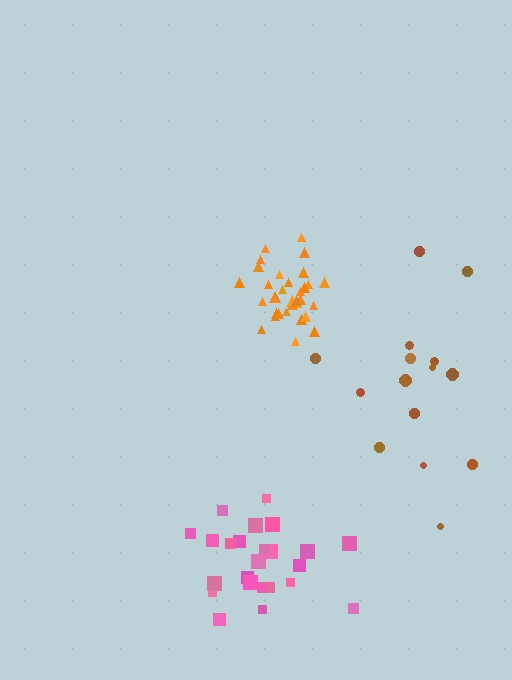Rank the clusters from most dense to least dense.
orange, pink, brown.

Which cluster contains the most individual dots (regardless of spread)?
Orange (34).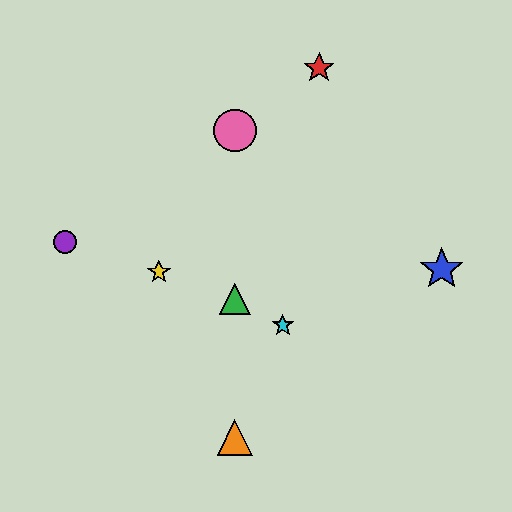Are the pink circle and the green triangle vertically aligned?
Yes, both are at x≈235.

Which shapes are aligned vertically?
The green triangle, the orange triangle, the pink circle are aligned vertically.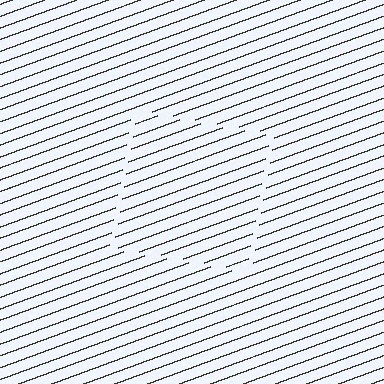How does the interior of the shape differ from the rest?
The interior of the shape contains the same grating, shifted by half a period — the contour is defined by the phase discontinuity where line-ends from the inner and outer gratings abut.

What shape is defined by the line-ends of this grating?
An illusory square. The interior of the shape contains the same grating, shifted by half a period — the contour is defined by the phase discontinuity where line-ends from the inner and outer gratings abut.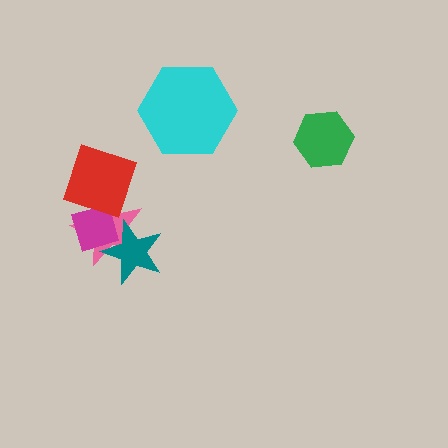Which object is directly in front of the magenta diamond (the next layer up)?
The red diamond is directly in front of the magenta diamond.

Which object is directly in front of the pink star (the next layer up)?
The magenta diamond is directly in front of the pink star.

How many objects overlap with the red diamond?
2 objects overlap with the red diamond.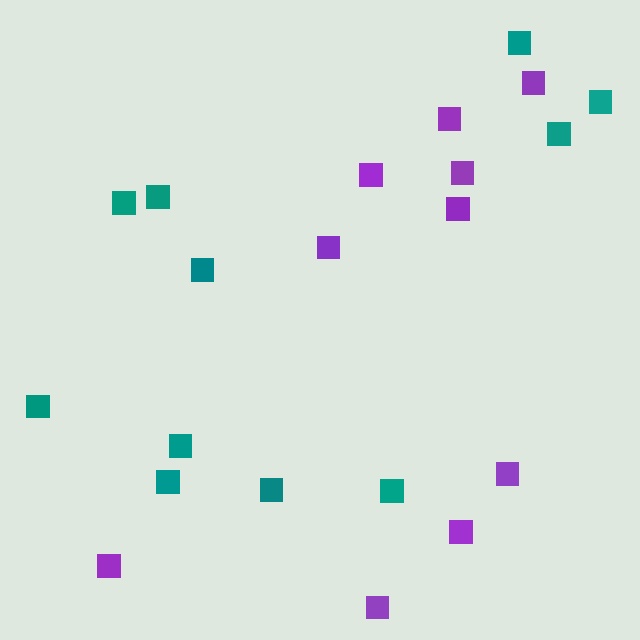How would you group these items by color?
There are 2 groups: one group of purple squares (10) and one group of teal squares (11).